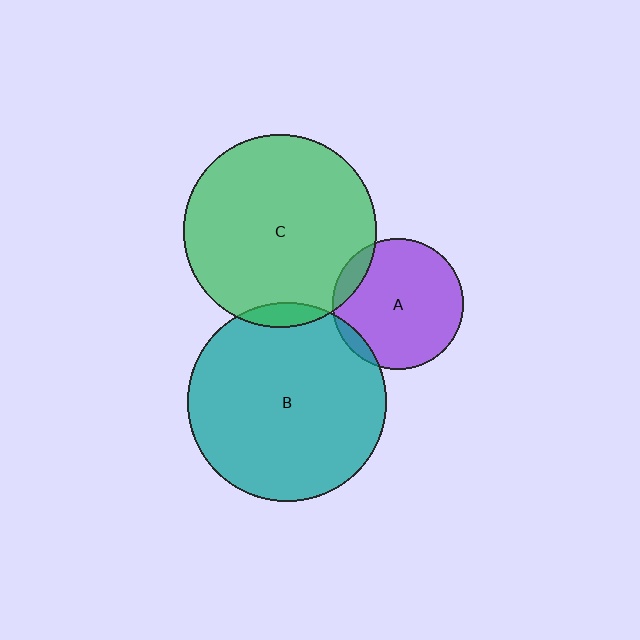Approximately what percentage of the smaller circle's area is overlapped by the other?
Approximately 10%.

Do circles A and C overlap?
Yes.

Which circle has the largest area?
Circle B (teal).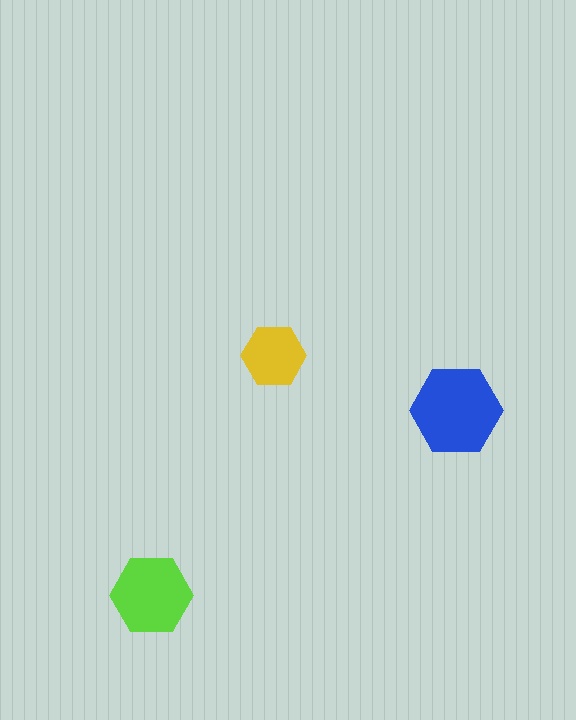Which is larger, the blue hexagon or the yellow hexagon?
The blue one.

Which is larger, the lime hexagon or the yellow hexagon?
The lime one.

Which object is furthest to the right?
The blue hexagon is rightmost.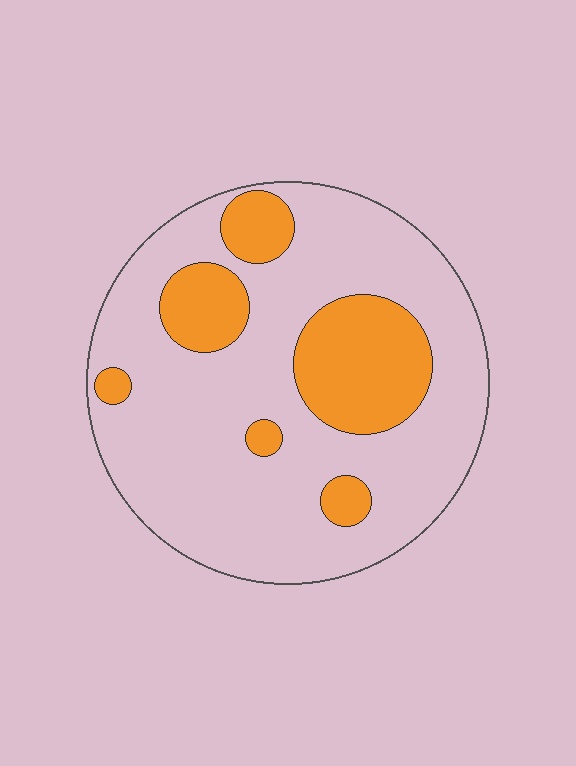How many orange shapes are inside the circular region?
6.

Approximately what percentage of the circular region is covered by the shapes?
Approximately 25%.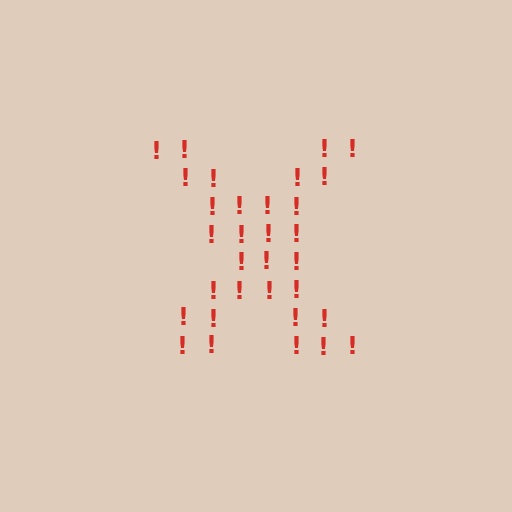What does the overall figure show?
The overall figure shows the letter X.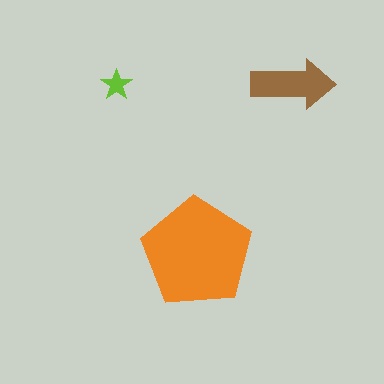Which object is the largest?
The orange pentagon.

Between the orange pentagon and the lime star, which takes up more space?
The orange pentagon.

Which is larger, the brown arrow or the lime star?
The brown arrow.